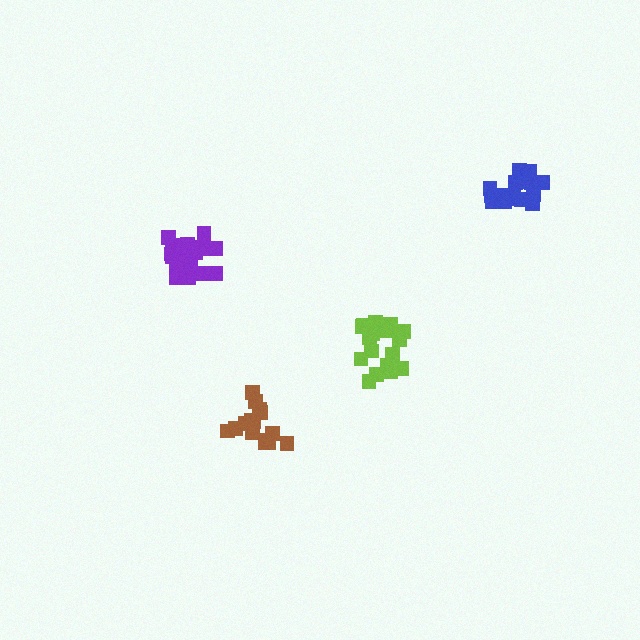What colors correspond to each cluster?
The clusters are colored: brown, purple, blue, lime.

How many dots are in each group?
Group 1: 15 dots, Group 2: 20 dots, Group 3: 18 dots, Group 4: 17 dots (70 total).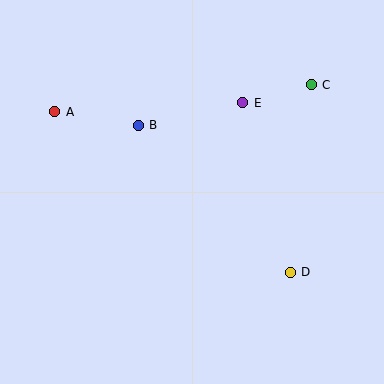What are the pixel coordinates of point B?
Point B is at (138, 125).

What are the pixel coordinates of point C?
Point C is at (311, 85).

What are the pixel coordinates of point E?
Point E is at (243, 103).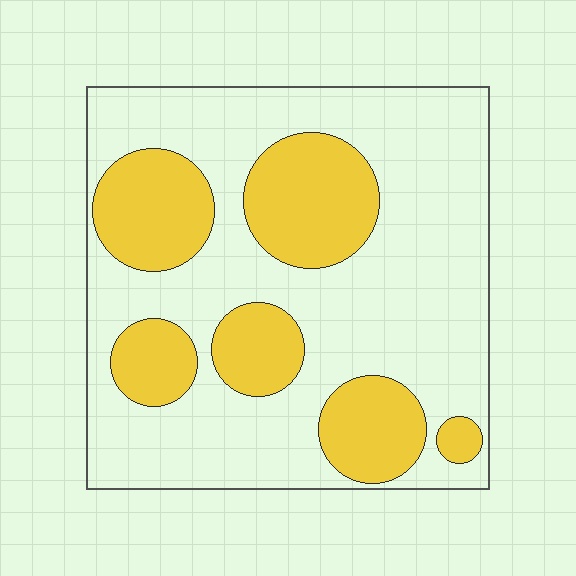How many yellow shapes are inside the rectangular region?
6.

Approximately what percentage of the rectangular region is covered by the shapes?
Approximately 30%.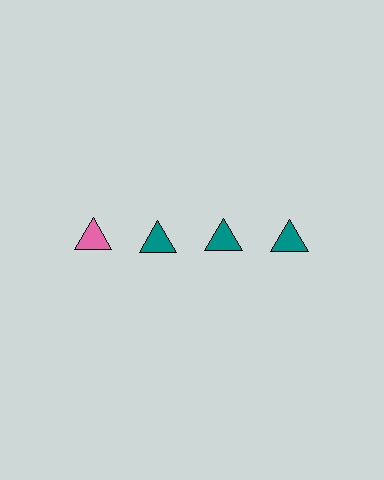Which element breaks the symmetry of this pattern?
The pink triangle in the top row, leftmost column breaks the symmetry. All other shapes are teal triangles.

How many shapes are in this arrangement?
There are 4 shapes arranged in a grid pattern.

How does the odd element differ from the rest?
It has a different color: pink instead of teal.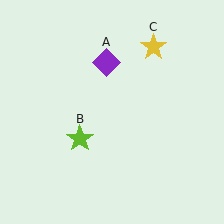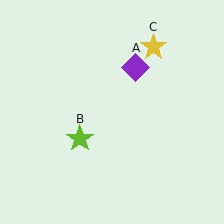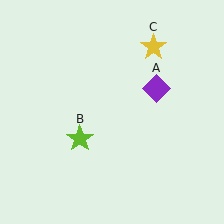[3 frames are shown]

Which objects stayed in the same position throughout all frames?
Lime star (object B) and yellow star (object C) remained stationary.